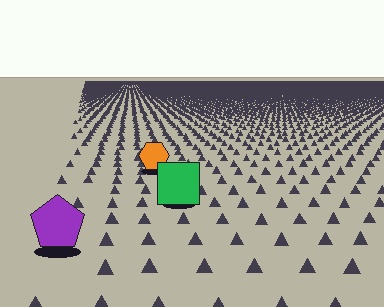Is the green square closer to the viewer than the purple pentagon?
No. The purple pentagon is closer — you can tell from the texture gradient: the ground texture is coarser near it.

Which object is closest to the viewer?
The purple pentagon is closest. The texture marks near it are larger and more spread out.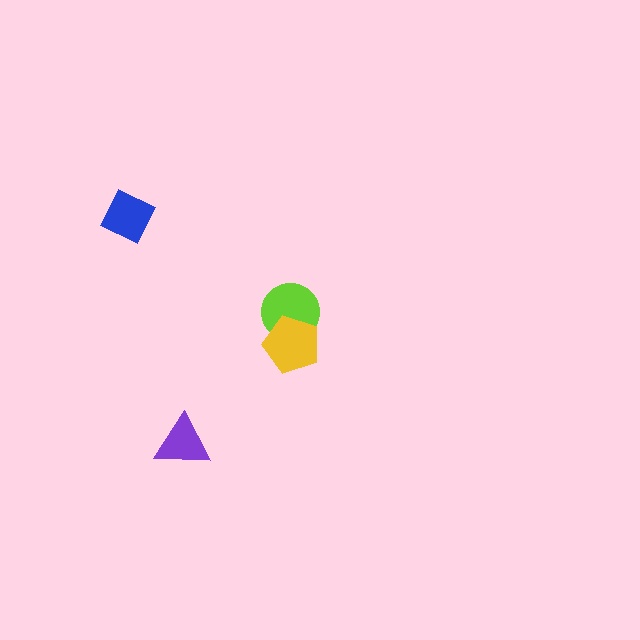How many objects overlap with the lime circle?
1 object overlaps with the lime circle.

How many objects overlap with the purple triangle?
0 objects overlap with the purple triangle.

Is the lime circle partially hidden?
Yes, it is partially covered by another shape.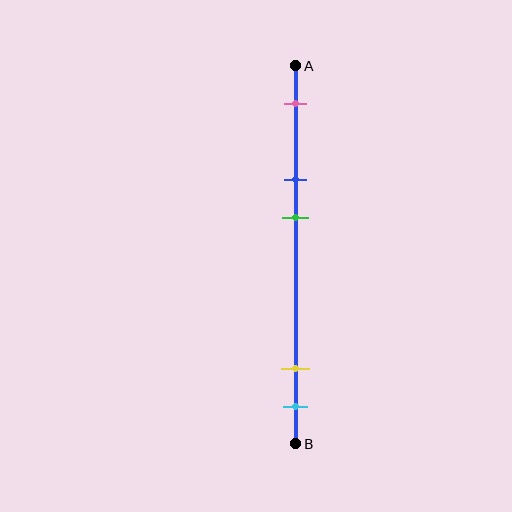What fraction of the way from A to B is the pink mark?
The pink mark is approximately 10% (0.1) of the way from A to B.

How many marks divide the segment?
There are 5 marks dividing the segment.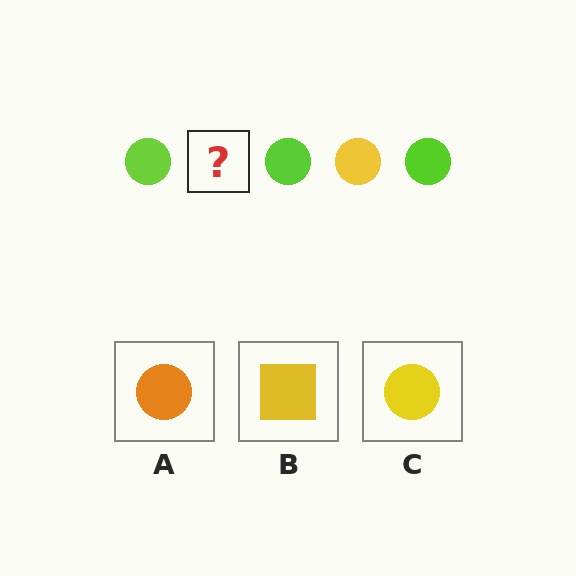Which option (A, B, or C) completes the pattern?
C.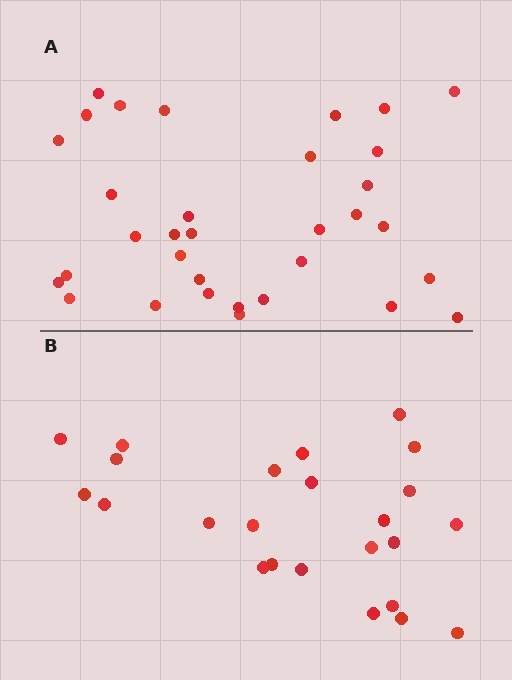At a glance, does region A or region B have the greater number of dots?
Region A (the top region) has more dots.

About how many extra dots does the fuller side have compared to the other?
Region A has roughly 8 or so more dots than region B.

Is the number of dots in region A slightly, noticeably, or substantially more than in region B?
Region A has noticeably more, but not dramatically so. The ratio is roughly 1.4 to 1.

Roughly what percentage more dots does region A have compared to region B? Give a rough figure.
About 40% more.